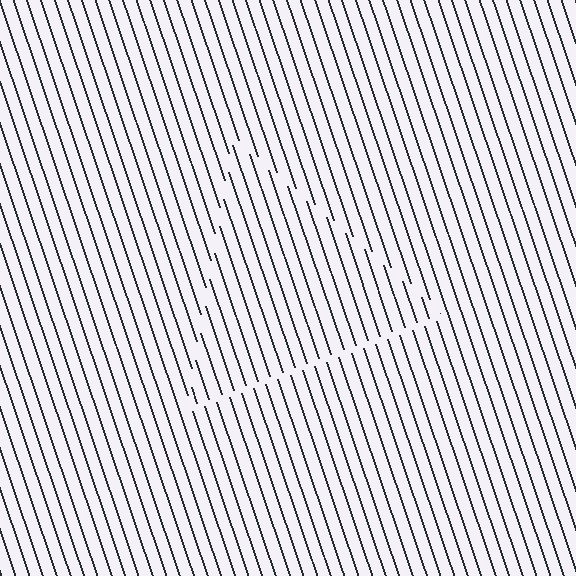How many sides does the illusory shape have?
3 sides — the line-ends trace a triangle.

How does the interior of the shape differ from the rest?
The interior of the shape contains the same grating, shifted by half a period — the contour is defined by the phase discontinuity where line-ends from the inner and outer gratings abut.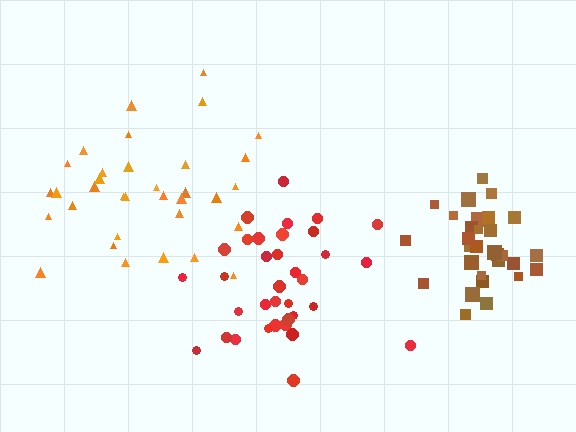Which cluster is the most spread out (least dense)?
Orange.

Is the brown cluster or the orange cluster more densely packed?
Brown.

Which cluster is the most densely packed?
Brown.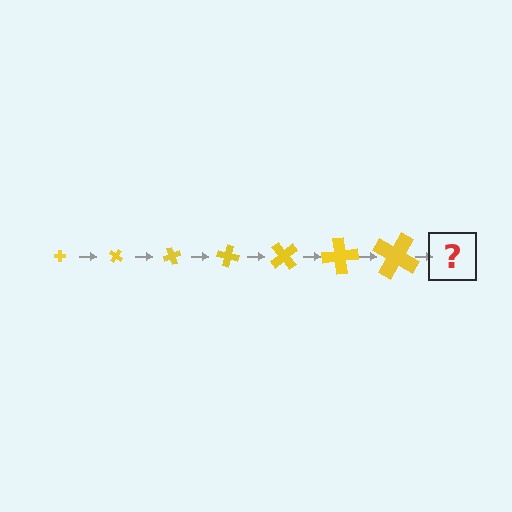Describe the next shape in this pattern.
It should be a cross, larger than the previous one and rotated 245 degrees from the start.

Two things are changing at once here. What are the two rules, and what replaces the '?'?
The two rules are that the cross grows larger each step and it rotates 35 degrees each step. The '?' should be a cross, larger than the previous one and rotated 245 degrees from the start.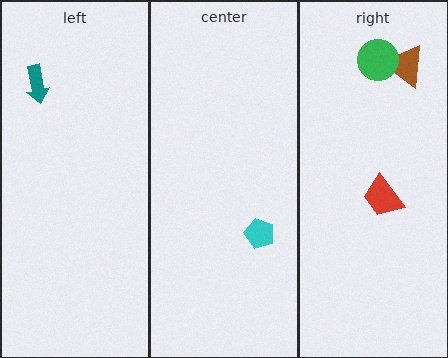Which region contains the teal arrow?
The left region.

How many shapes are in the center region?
1.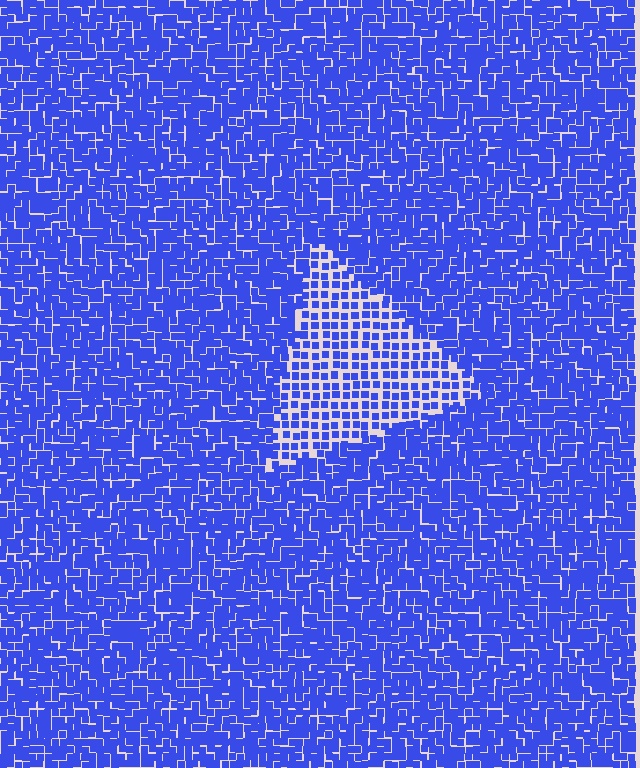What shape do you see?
I see a triangle.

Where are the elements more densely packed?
The elements are more densely packed outside the triangle boundary.